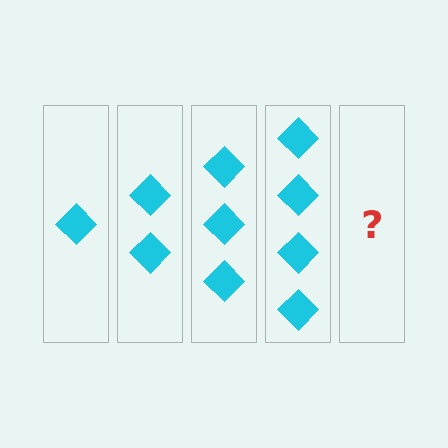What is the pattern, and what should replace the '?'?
The pattern is that each step adds one more diamond. The '?' should be 5 diamonds.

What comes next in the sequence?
The next element should be 5 diamonds.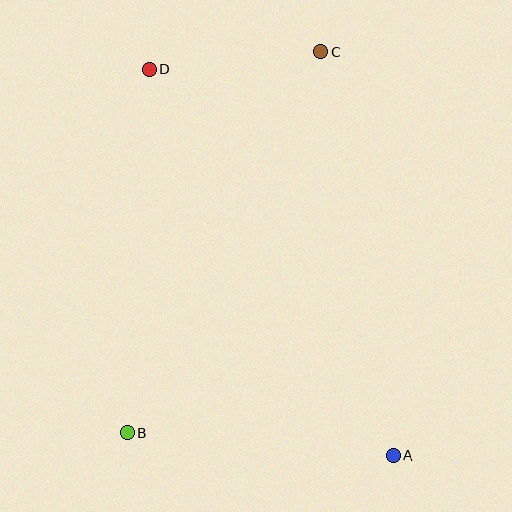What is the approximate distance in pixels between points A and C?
The distance between A and C is approximately 411 pixels.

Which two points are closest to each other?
Points C and D are closest to each other.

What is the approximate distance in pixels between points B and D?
The distance between B and D is approximately 364 pixels.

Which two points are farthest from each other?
Points A and D are farthest from each other.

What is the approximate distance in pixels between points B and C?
The distance between B and C is approximately 427 pixels.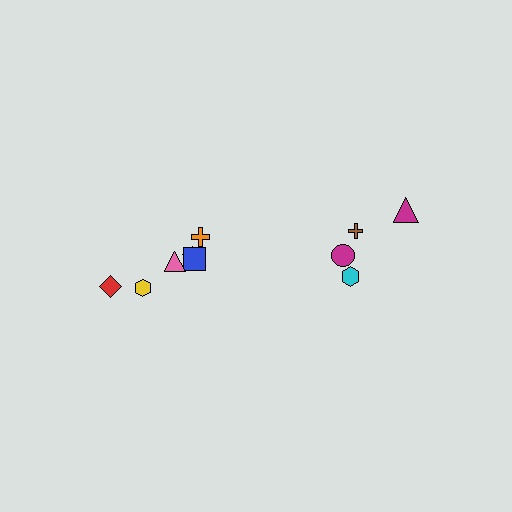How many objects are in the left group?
There are 6 objects.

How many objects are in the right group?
There are 4 objects.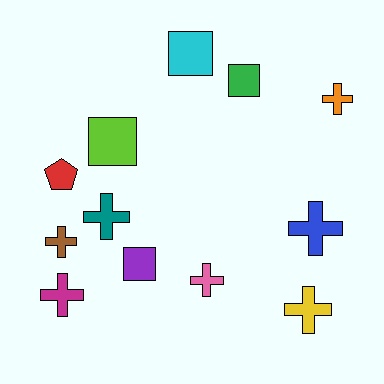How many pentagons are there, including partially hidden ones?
There is 1 pentagon.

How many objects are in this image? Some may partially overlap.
There are 12 objects.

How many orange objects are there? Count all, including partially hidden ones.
There is 1 orange object.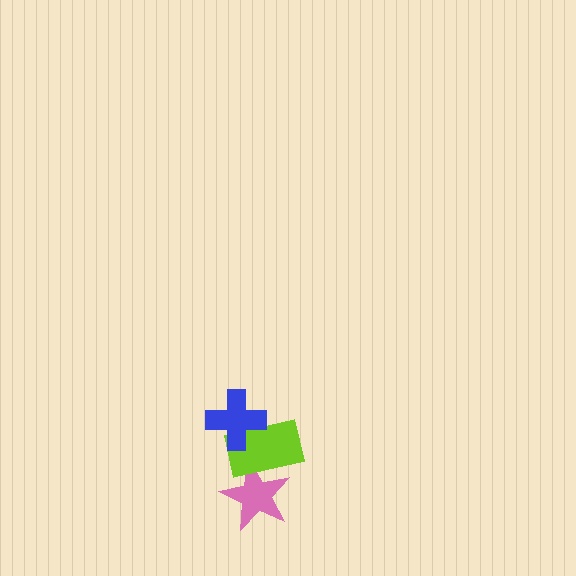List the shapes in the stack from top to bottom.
From top to bottom: the blue cross, the lime rectangle, the pink star.